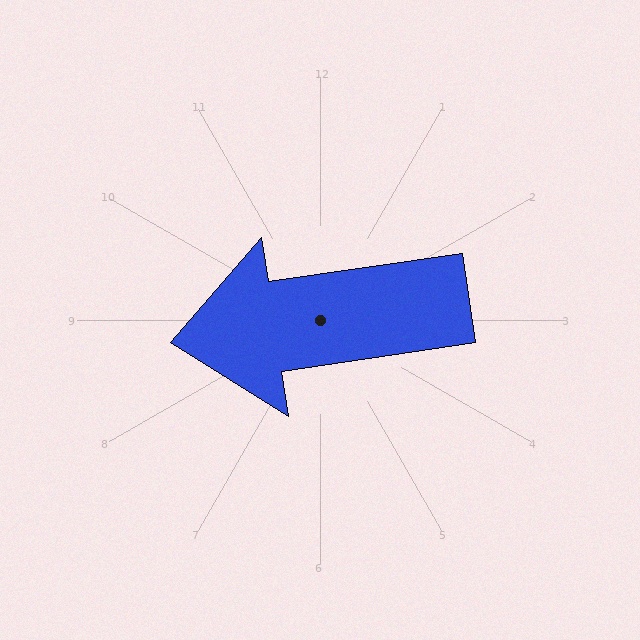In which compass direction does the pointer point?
West.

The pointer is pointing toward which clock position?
Roughly 9 o'clock.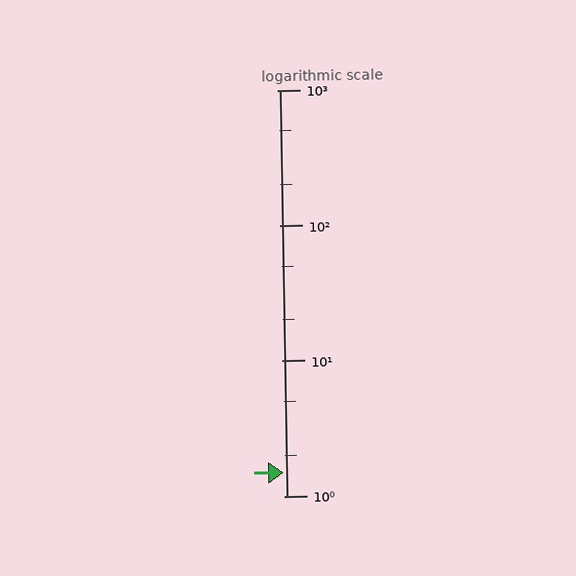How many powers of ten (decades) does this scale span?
The scale spans 3 decades, from 1 to 1000.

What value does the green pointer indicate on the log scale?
The pointer indicates approximately 1.5.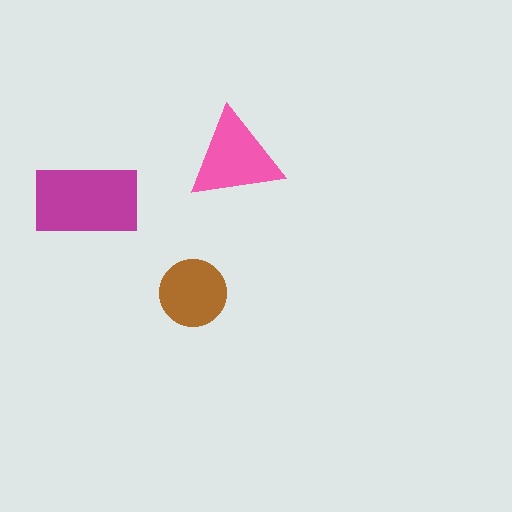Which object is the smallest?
The brown circle.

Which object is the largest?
The magenta rectangle.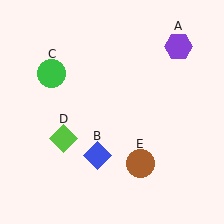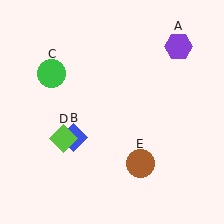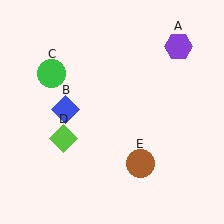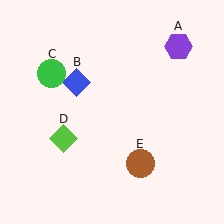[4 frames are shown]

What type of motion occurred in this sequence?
The blue diamond (object B) rotated clockwise around the center of the scene.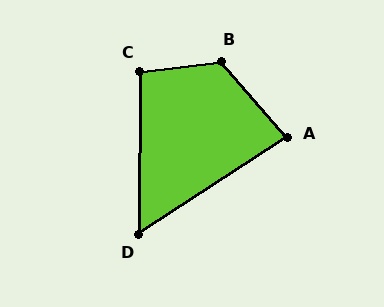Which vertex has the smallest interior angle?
D, at approximately 57 degrees.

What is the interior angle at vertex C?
Approximately 98 degrees (obtuse).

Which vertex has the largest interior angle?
B, at approximately 123 degrees.